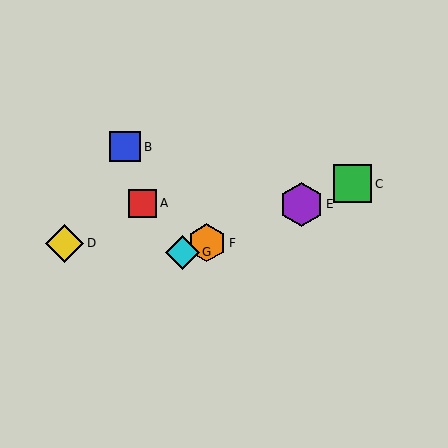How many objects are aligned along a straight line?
4 objects (C, E, F, G) are aligned along a straight line.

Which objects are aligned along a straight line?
Objects C, E, F, G are aligned along a straight line.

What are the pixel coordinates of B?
Object B is at (125, 147).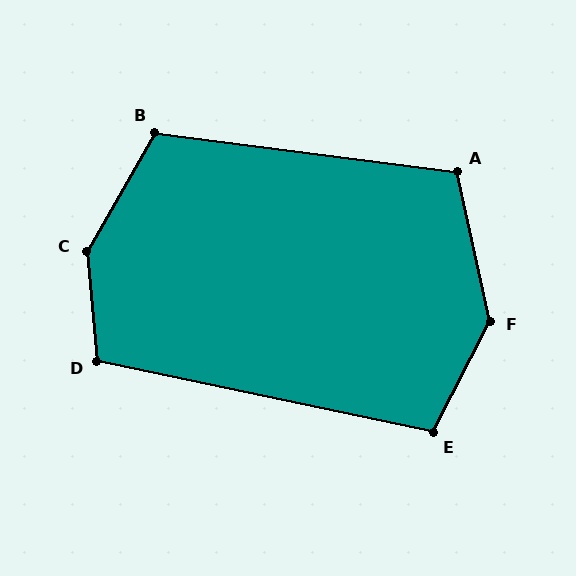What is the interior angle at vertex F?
Approximately 140 degrees (obtuse).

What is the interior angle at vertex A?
Approximately 110 degrees (obtuse).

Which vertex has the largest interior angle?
C, at approximately 145 degrees.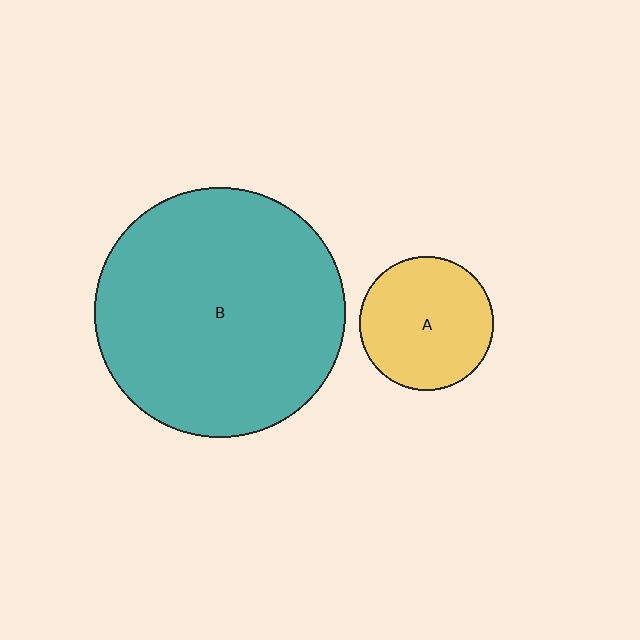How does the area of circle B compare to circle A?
Approximately 3.5 times.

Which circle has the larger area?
Circle B (teal).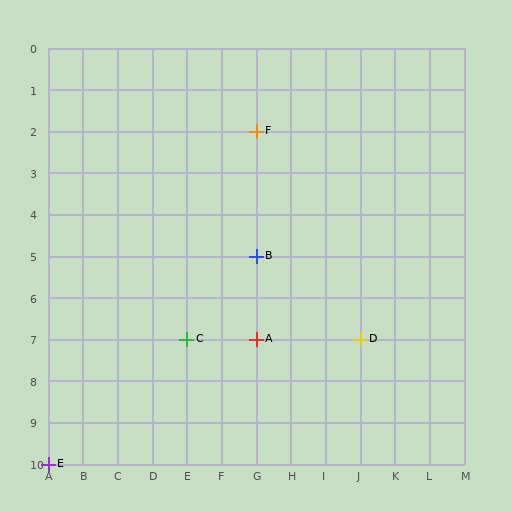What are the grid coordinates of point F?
Point F is at grid coordinates (G, 2).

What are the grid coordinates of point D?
Point D is at grid coordinates (J, 7).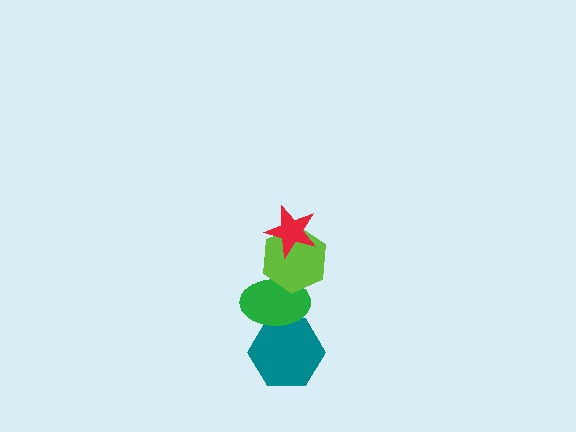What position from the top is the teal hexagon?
The teal hexagon is 4th from the top.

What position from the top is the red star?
The red star is 1st from the top.